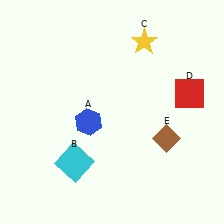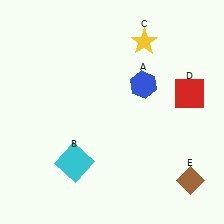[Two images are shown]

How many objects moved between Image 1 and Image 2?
2 objects moved between the two images.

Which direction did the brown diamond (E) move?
The brown diamond (E) moved down.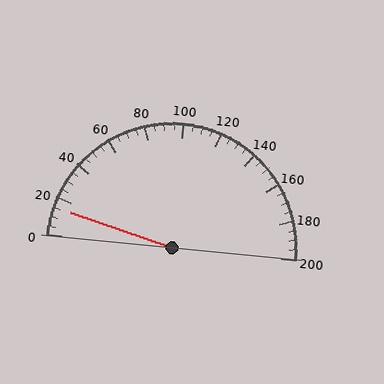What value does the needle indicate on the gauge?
The needle indicates approximately 15.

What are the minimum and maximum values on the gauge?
The gauge ranges from 0 to 200.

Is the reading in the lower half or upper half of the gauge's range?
The reading is in the lower half of the range (0 to 200).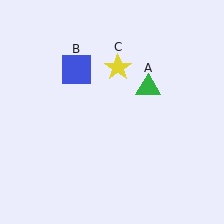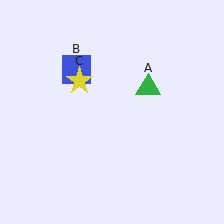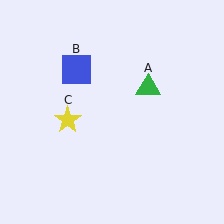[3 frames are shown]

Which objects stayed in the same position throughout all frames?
Green triangle (object A) and blue square (object B) remained stationary.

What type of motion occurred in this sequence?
The yellow star (object C) rotated counterclockwise around the center of the scene.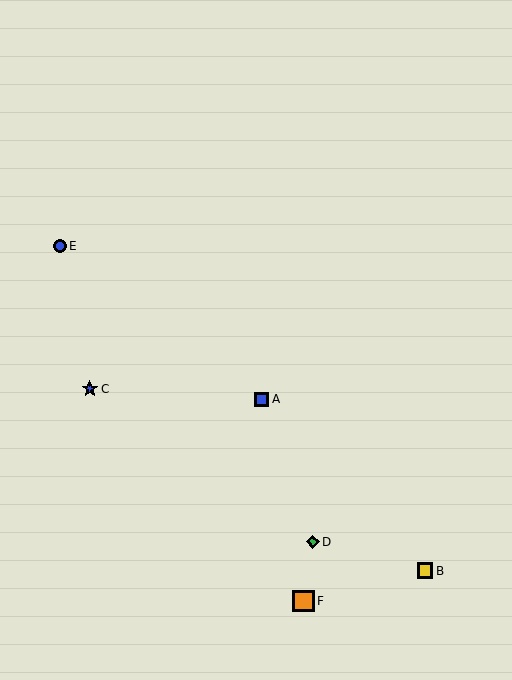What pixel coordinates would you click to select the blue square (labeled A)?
Click at (262, 399) to select the blue square A.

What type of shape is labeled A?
Shape A is a blue square.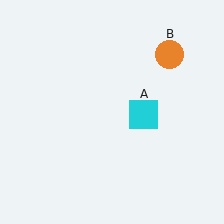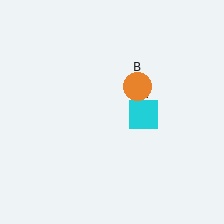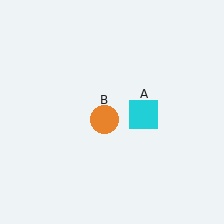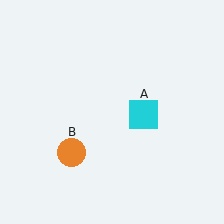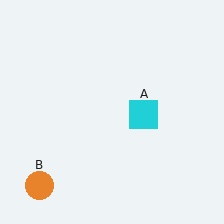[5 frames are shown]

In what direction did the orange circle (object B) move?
The orange circle (object B) moved down and to the left.